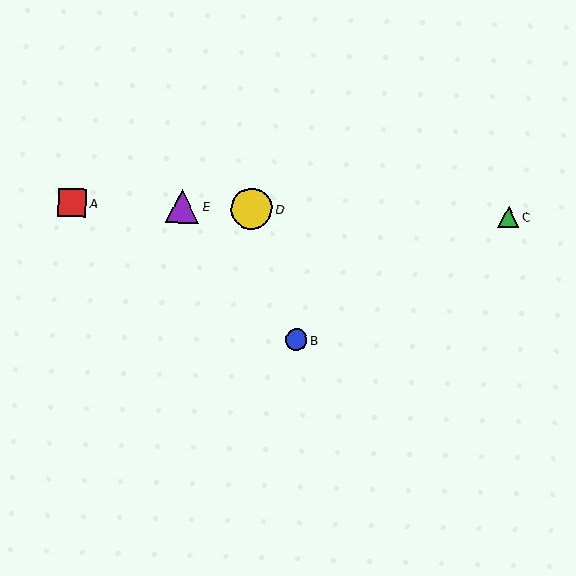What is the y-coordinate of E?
Object E is at y≈206.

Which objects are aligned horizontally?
Objects A, C, D, E are aligned horizontally.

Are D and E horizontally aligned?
Yes, both are at y≈208.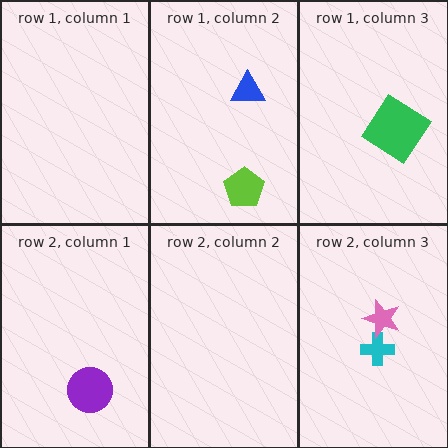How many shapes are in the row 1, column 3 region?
1.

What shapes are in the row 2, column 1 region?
The purple circle.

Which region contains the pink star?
The row 2, column 3 region.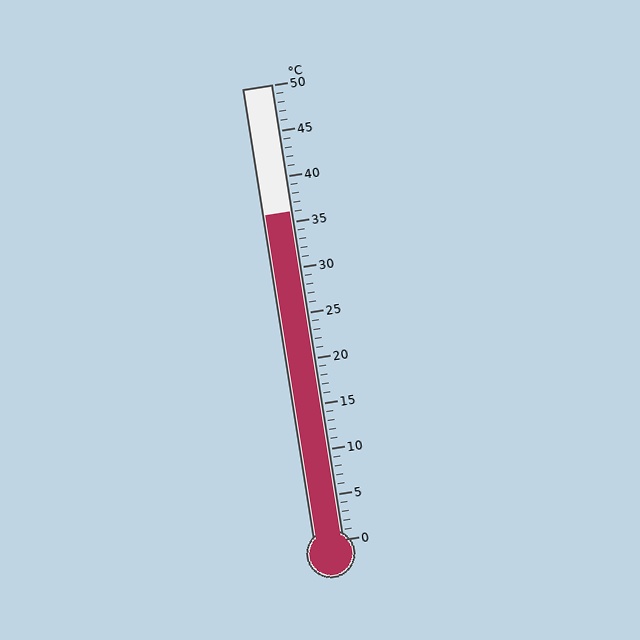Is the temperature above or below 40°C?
The temperature is below 40°C.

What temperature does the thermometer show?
The thermometer shows approximately 36°C.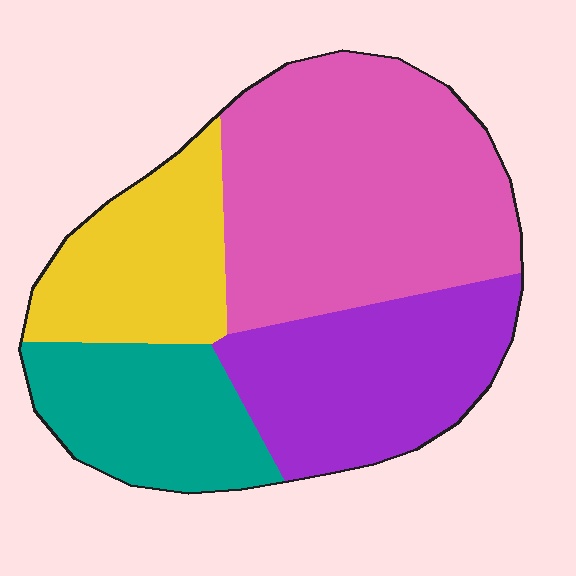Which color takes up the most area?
Pink, at roughly 40%.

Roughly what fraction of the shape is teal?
Teal takes up about one sixth (1/6) of the shape.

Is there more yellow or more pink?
Pink.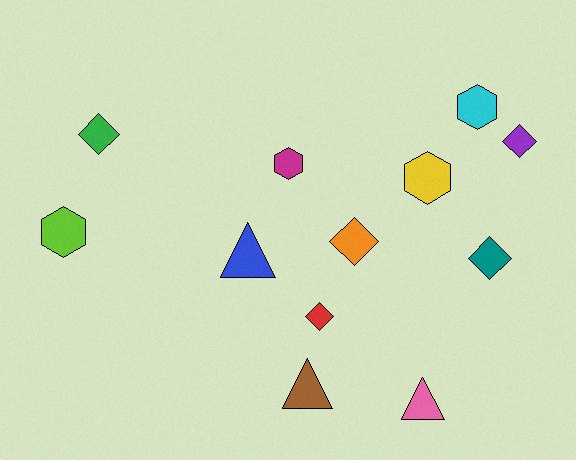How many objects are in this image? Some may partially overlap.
There are 12 objects.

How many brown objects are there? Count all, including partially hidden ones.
There is 1 brown object.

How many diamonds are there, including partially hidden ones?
There are 5 diamonds.